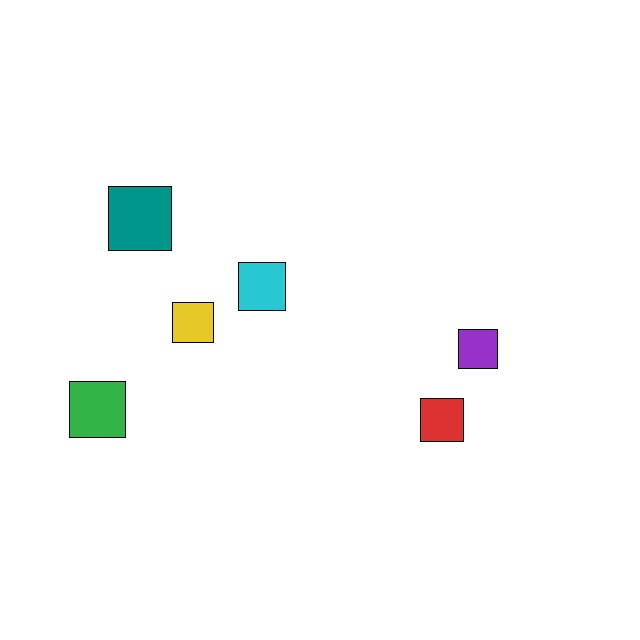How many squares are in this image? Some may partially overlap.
There are 6 squares.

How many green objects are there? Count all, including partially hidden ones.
There is 1 green object.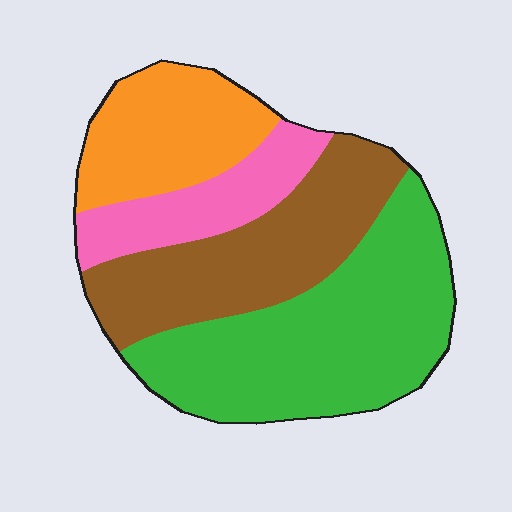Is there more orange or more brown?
Brown.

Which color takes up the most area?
Green, at roughly 40%.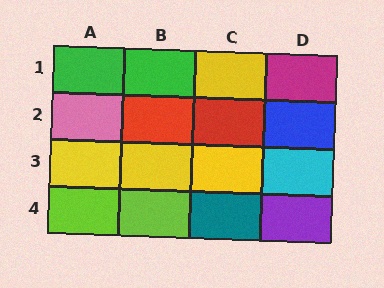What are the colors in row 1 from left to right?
Green, green, yellow, magenta.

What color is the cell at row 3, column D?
Cyan.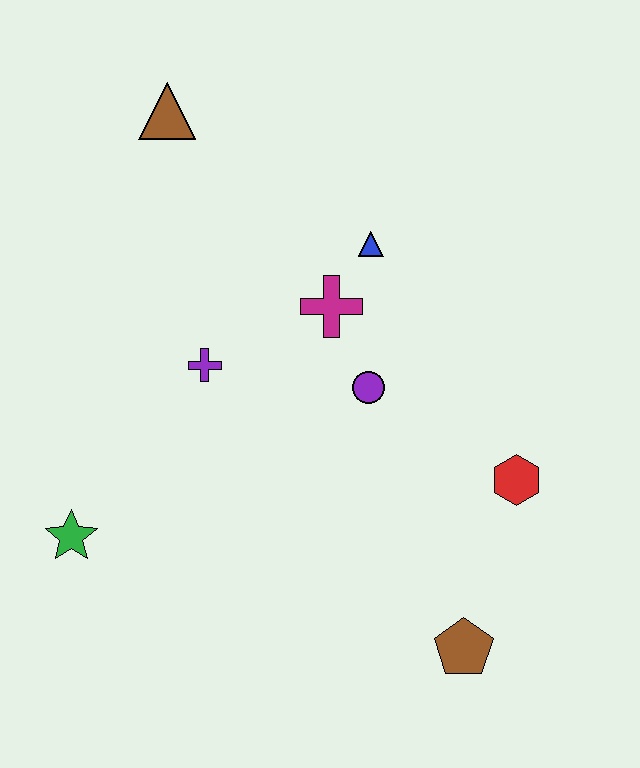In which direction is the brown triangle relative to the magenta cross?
The brown triangle is above the magenta cross.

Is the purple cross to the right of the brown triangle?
Yes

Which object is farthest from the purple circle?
The brown triangle is farthest from the purple circle.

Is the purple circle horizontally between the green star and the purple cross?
No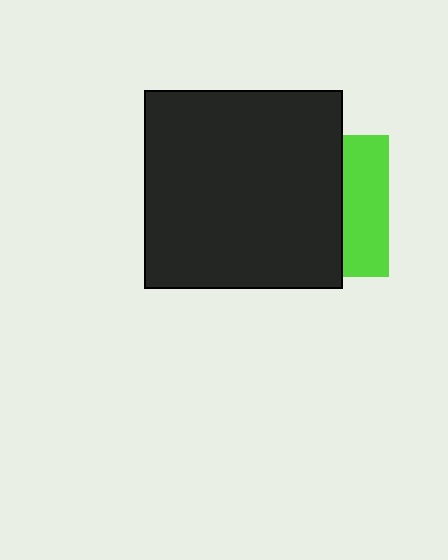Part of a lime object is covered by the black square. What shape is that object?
It is a square.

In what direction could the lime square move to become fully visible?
The lime square could move right. That would shift it out from behind the black square entirely.